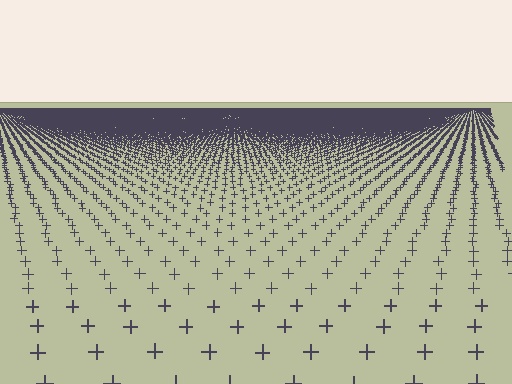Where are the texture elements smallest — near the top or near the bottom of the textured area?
Near the top.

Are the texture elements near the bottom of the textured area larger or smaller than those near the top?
Larger. Near the bottom, elements are closer to the viewer and appear at a bigger on-screen size.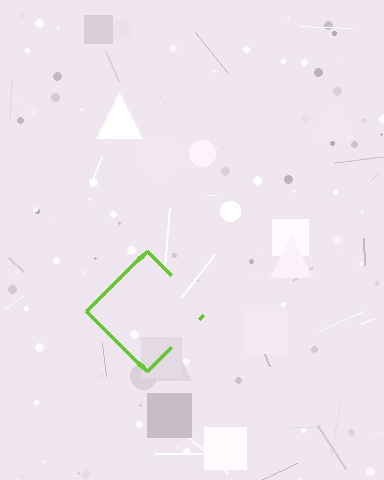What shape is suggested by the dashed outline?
The dashed outline suggests a diamond.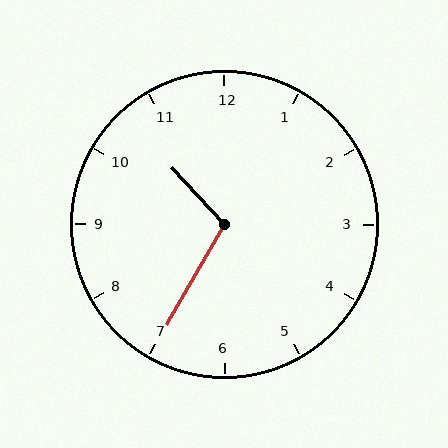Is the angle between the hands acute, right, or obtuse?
It is obtuse.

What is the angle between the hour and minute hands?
Approximately 108 degrees.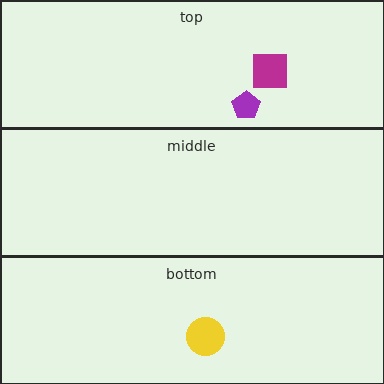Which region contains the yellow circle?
The bottom region.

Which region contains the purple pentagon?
The top region.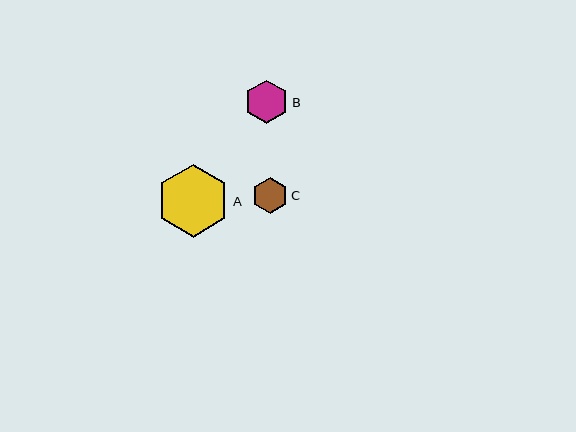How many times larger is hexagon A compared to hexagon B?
Hexagon A is approximately 1.7 times the size of hexagon B.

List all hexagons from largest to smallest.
From largest to smallest: A, B, C.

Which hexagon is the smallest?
Hexagon C is the smallest with a size of approximately 36 pixels.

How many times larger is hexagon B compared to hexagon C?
Hexagon B is approximately 1.2 times the size of hexagon C.